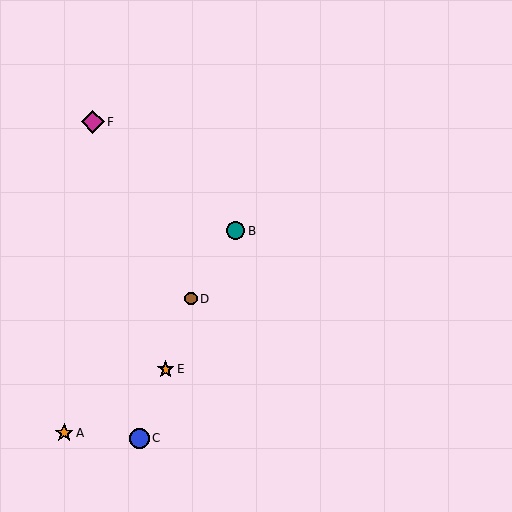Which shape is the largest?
The magenta diamond (labeled F) is the largest.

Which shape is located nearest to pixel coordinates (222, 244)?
The teal circle (labeled B) at (236, 231) is nearest to that location.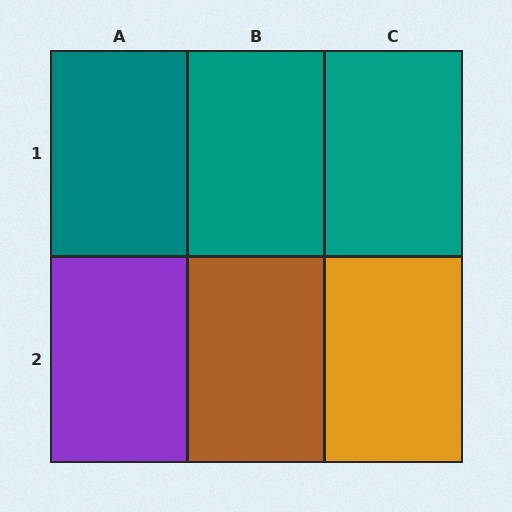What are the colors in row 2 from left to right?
Purple, brown, orange.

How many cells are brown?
1 cell is brown.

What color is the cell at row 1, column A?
Teal.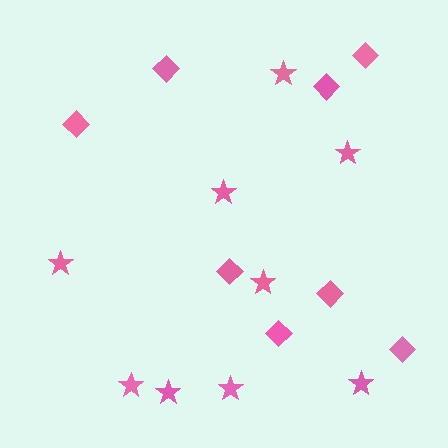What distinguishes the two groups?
There are 2 groups: one group of diamonds (8) and one group of stars (9).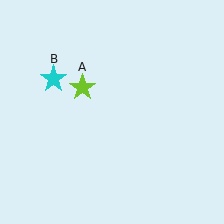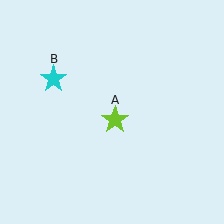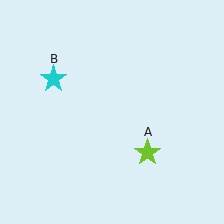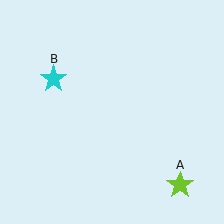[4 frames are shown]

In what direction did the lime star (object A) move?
The lime star (object A) moved down and to the right.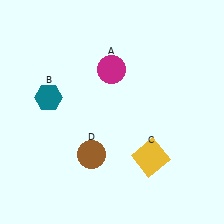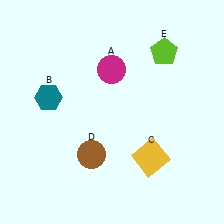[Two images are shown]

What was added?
A lime pentagon (E) was added in Image 2.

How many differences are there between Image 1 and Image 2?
There is 1 difference between the two images.